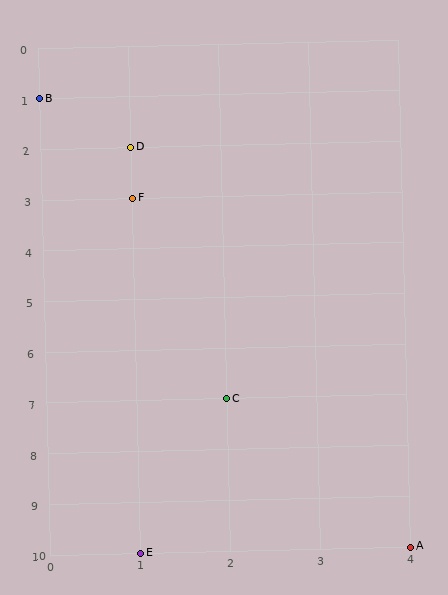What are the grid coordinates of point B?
Point B is at grid coordinates (0, 1).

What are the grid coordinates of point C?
Point C is at grid coordinates (2, 7).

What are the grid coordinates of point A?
Point A is at grid coordinates (4, 10).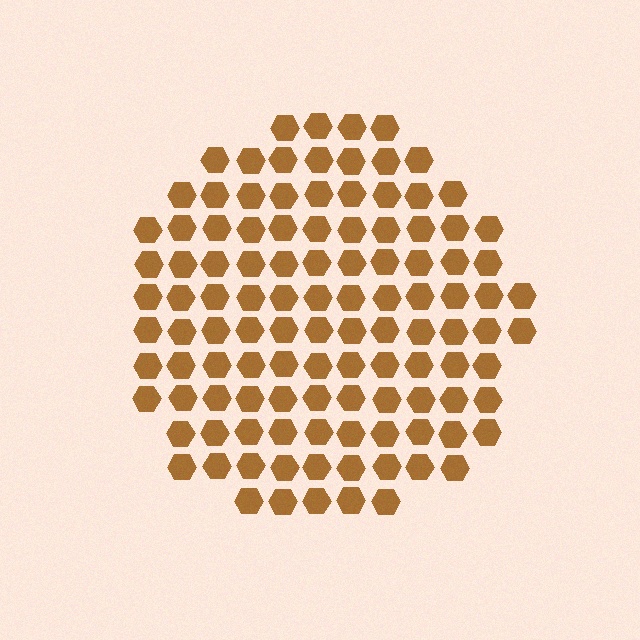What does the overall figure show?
The overall figure shows a circle.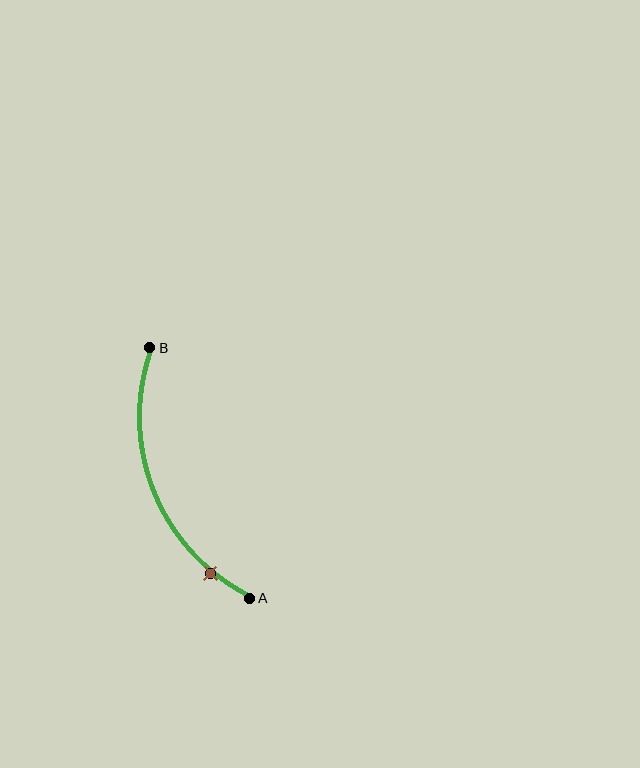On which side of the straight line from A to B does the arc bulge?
The arc bulges to the left of the straight line connecting A and B.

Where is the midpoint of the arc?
The arc midpoint is the point on the curve farthest from the straight line joining A and B. It sits to the left of that line.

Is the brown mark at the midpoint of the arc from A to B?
No. The brown mark lies on the arc but is closer to endpoint A. The arc midpoint would be at the point on the curve equidistant along the arc from both A and B.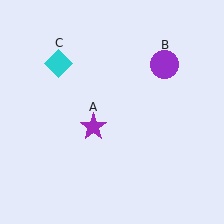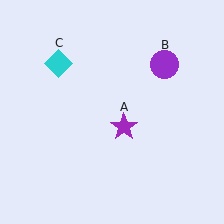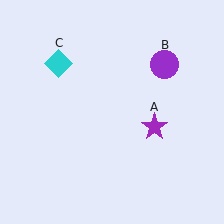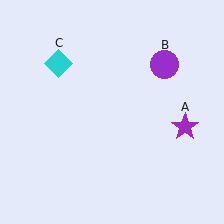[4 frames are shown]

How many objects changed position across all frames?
1 object changed position: purple star (object A).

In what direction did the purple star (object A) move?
The purple star (object A) moved right.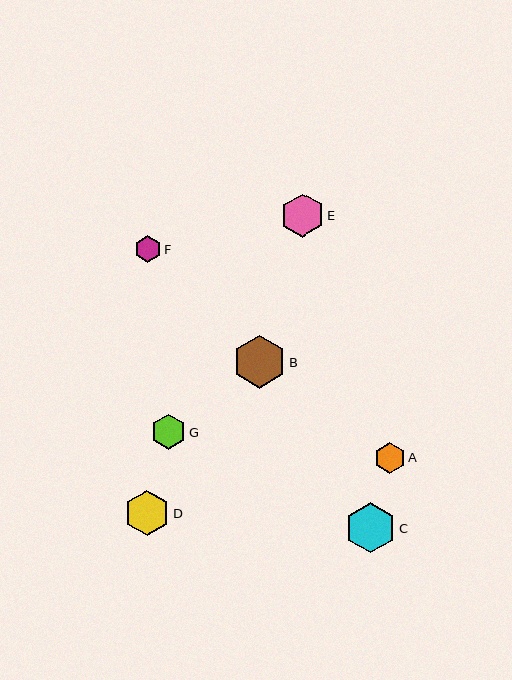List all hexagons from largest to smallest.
From largest to smallest: B, C, D, E, G, A, F.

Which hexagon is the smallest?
Hexagon F is the smallest with a size of approximately 27 pixels.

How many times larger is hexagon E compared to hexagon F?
Hexagon E is approximately 1.6 times the size of hexagon F.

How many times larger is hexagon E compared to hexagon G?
Hexagon E is approximately 1.2 times the size of hexagon G.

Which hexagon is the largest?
Hexagon B is the largest with a size of approximately 53 pixels.